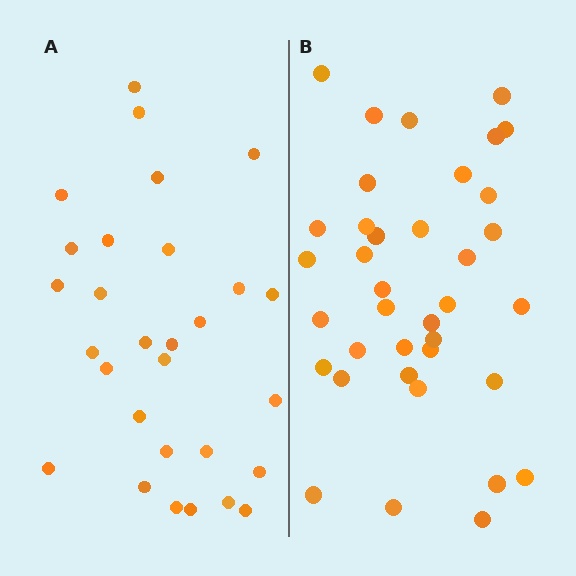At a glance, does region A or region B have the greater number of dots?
Region B (the right region) has more dots.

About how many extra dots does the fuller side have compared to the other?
Region B has roughly 8 or so more dots than region A.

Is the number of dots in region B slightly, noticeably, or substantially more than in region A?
Region B has noticeably more, but not dramatically so. The ratio is roughly 1.3 to 1.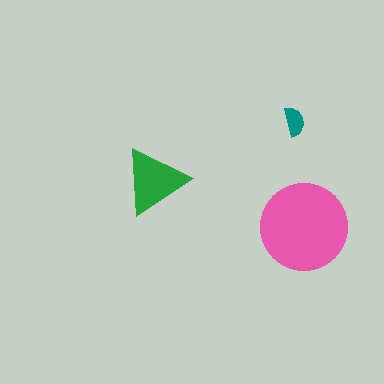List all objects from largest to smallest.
The pink circle, the green triangle, the teal semicircle.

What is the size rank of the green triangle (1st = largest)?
2nd.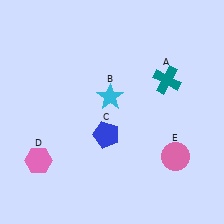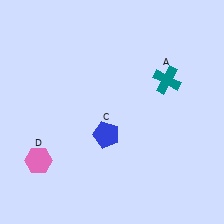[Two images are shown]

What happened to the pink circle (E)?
The pink circle (E) was removed in Image 2. It was in the bottom-right area of Image 1.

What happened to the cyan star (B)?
The cyan star (B) was removed in Image 2. It was in the top-left area of Image 1.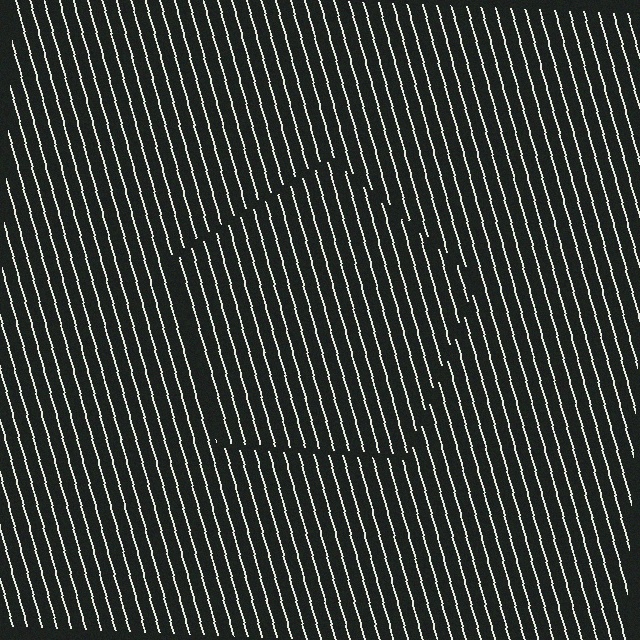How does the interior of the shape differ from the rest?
The interior of the shape contains the same grating, shifted by half a period — the contour is defined by the phase discontinuity where line-ends from the inner and outer gratings abut.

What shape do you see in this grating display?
An illusory pentagon. The interior of the shape contains the same grating, shifted by half a period — the contour is defined by the phase discontinuity where line-ends from the inner and outer gratings abut.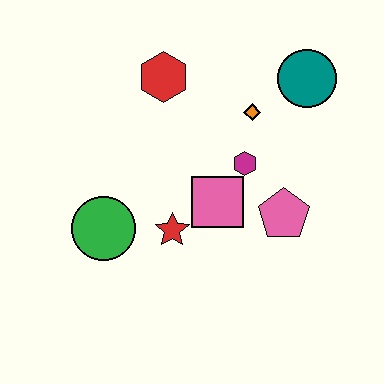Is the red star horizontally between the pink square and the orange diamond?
No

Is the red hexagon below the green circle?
No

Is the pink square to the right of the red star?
Yes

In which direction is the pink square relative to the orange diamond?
The pink square is below the orange diamond.